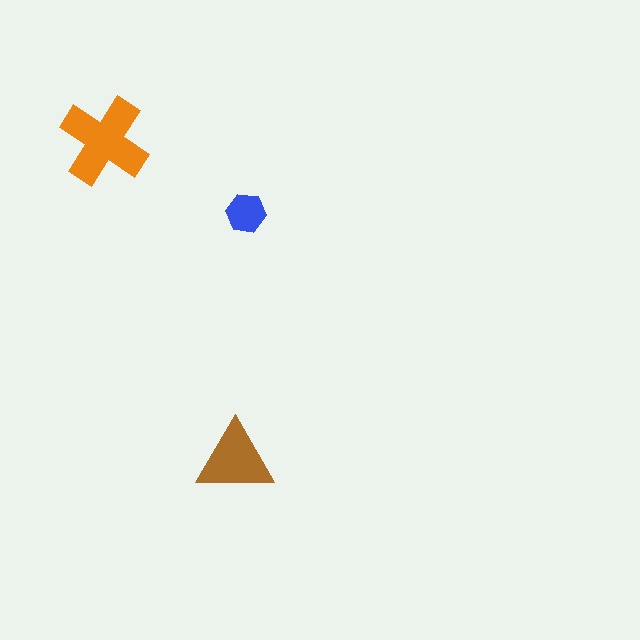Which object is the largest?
The orange cross.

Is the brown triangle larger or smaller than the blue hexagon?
Larger.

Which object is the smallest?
The blue hexagon.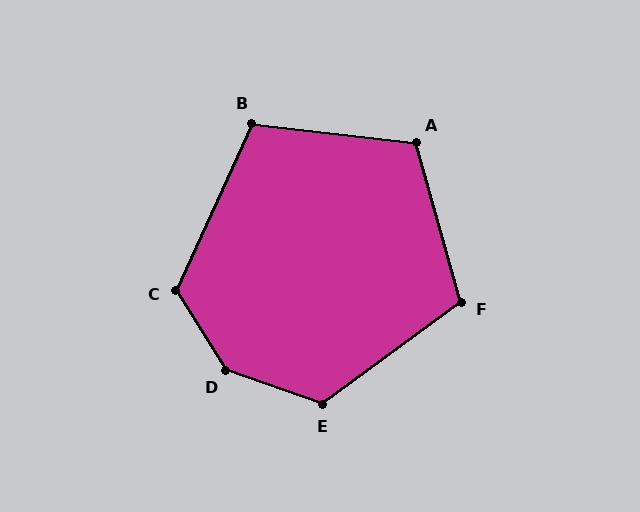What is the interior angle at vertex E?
Approximately 124 degrees (obtuse).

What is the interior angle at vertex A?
Approximately 112 degrees (obtuse).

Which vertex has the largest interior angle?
D, at approximately 141 degrees.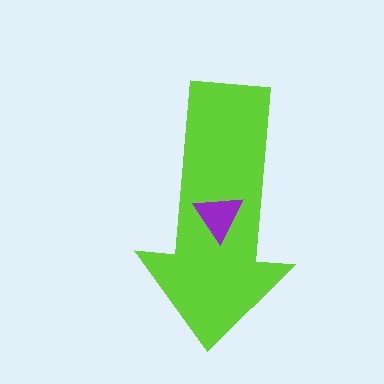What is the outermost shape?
The lime arrow.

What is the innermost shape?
The purple triangle.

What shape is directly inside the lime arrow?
The purple triangle.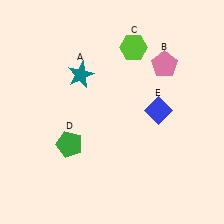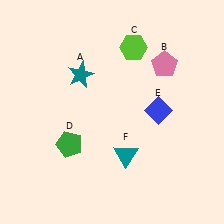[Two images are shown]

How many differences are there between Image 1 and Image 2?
There is 1 difference between the two images.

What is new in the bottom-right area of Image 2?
A teal triangle (F) was added in the bottom-right area of Image 2.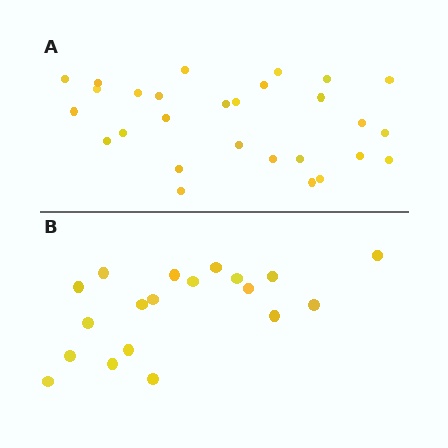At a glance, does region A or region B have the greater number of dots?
Region A (the top region) has more dots.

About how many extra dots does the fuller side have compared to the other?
Region A has roughly 8 or so more dots than region B.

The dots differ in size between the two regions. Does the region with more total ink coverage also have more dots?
No. Region B has more total ink coverage because its dots are larger, but region A actually contains more individual dots. Total area can be misleading — the number of items is what matters here.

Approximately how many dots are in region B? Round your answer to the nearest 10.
About 20 dots. (The exact count is 19, which rounds to 20.)